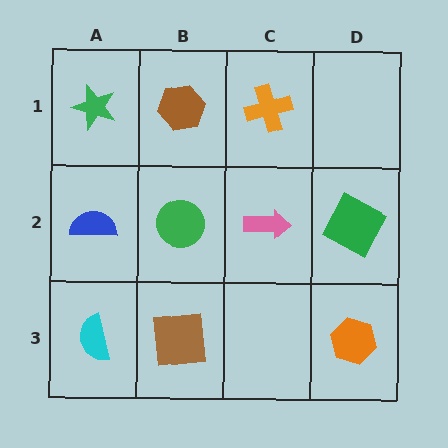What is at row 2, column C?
A pink arrow.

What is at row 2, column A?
A blue semicircle.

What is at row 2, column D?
A green square.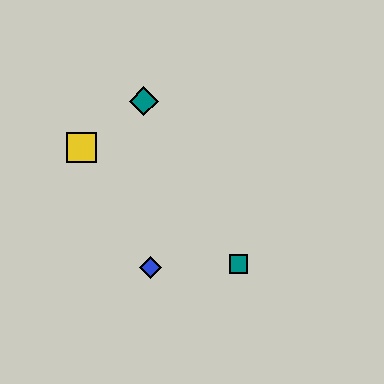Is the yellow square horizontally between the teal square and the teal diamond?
No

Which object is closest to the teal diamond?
The yellow square is closest to the teal diamond.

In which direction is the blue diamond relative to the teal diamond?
The blue diamond is below the teal diamond.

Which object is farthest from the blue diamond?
The teal diamond is farthest from the blue diamond.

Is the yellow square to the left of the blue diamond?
Yes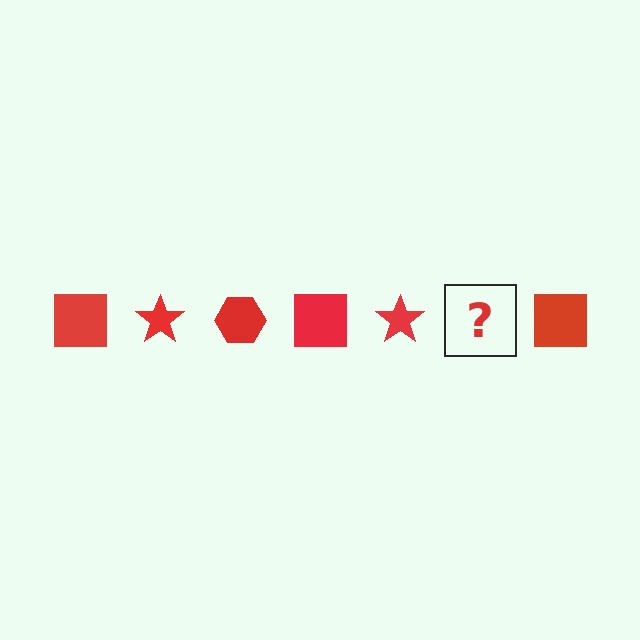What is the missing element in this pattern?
The missing element is a red hexagon.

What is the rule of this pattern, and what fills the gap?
The rule is that the pattern cycles through square, star, hexagon shapes in red. The gap should be filled with a red hexagon.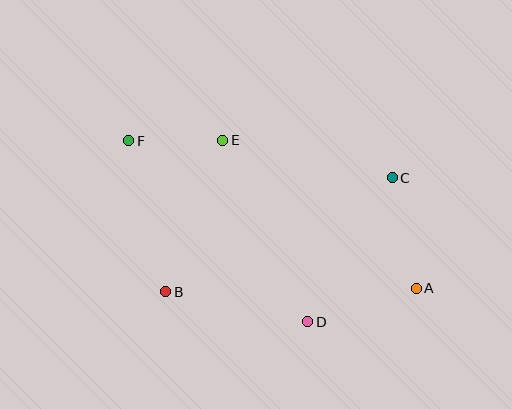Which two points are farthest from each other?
Points A and F are farthest from each other.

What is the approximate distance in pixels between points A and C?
The distance between A and C is approximately 113 pixels.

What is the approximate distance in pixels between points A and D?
The distance between A and D is approximately 114 pixels.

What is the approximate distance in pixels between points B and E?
The distance between B and E is approximately 162 pixels.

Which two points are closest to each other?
Points E and F are closest to each other.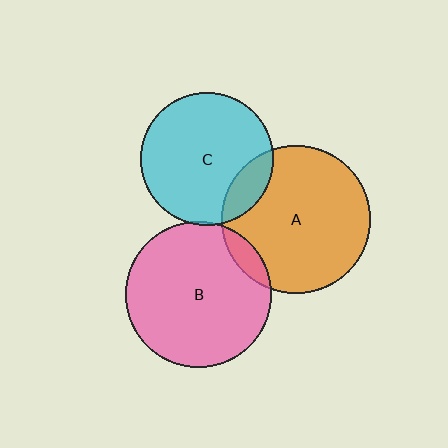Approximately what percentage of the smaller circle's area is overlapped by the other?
Approximately 15%.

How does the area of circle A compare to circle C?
Approximately 1.2 times.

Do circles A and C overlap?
Yes.